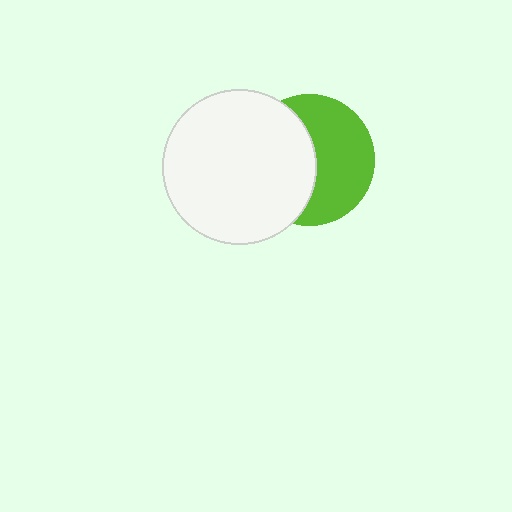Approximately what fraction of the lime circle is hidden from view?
Roughly 47% of the lime circle is hidden behind the white circle.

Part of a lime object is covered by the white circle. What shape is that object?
It is a circle.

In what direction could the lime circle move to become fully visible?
The lime circle could move right. That would shift it out from behind the white circle entirely.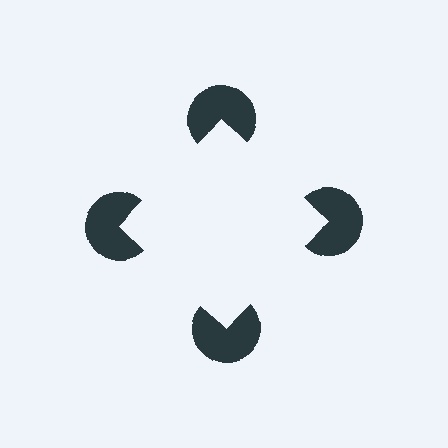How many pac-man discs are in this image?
There are 4 — one at each vertex of the illusory square.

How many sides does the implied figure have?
4 sides.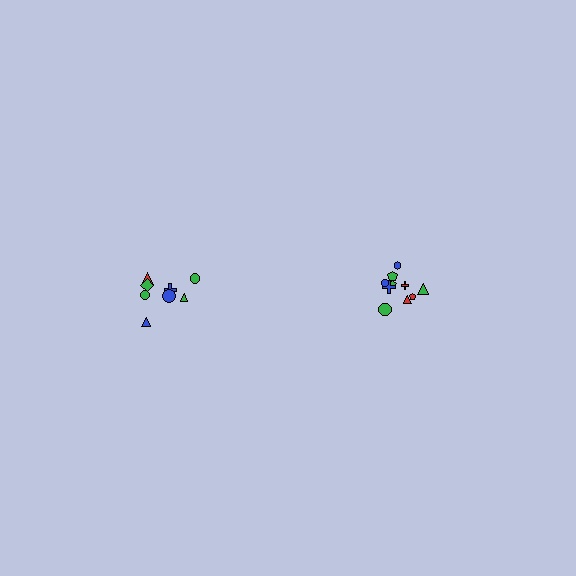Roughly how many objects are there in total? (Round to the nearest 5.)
Roughly 20 objects in total.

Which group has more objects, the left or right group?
The right group.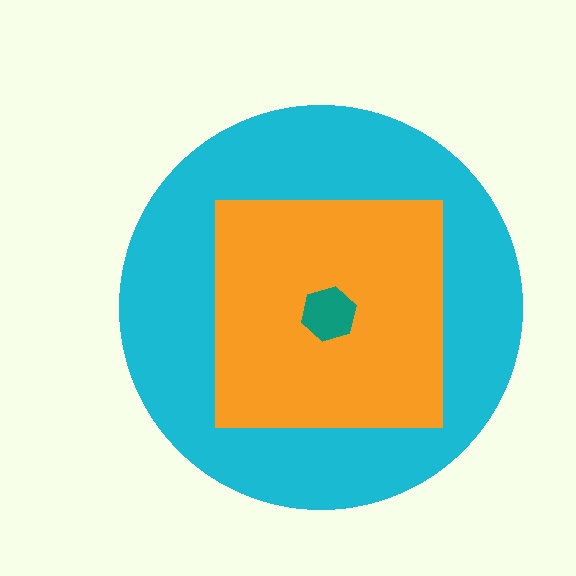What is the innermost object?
The teal hexagon.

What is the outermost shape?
The cyan circle.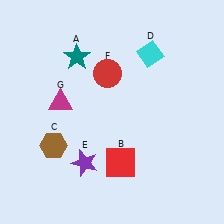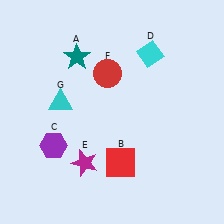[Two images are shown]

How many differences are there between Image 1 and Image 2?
There are 3 differences between the two images.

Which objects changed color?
C changed from brown to purple. E changed from purple to magenta. G changed from magenta to cyan.